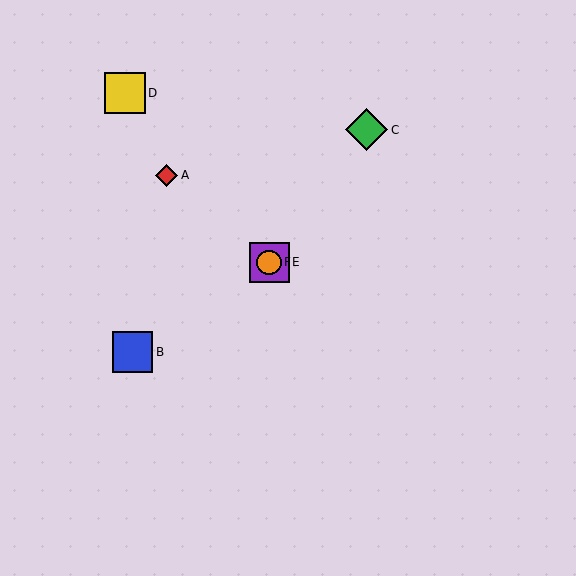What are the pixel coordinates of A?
Object A is at (167, 175).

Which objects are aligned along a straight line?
Objects C, E, F are aligned along a straight line.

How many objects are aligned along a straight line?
3 objects (C, E, F) are aligned along a straight line.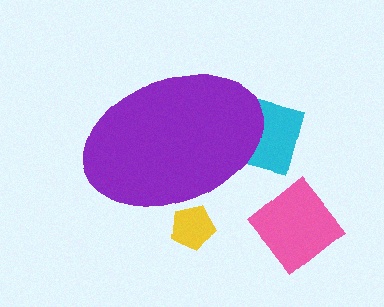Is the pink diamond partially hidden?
No, the pink diamond is fully visible.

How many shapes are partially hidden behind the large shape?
2 shapes are partially hidden.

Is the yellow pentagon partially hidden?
Yes, the yellow pentagon is partially hidden behind the purple ellipse.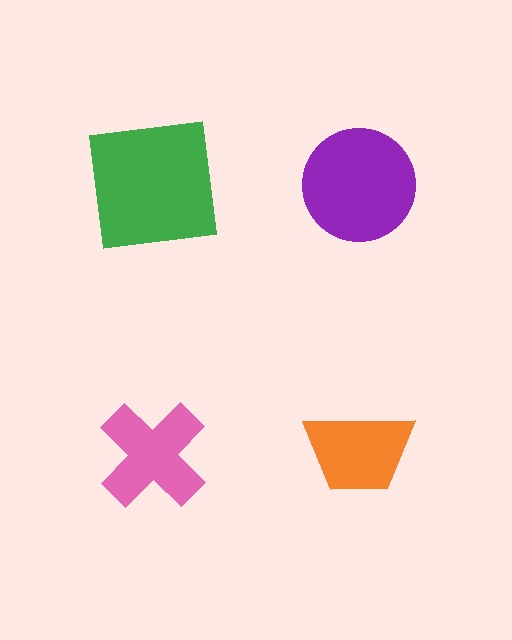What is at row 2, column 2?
An orange trapezoid.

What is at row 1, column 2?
A purple circle.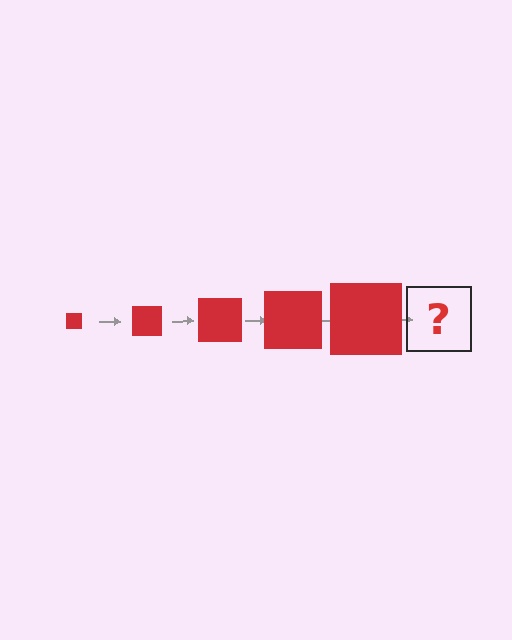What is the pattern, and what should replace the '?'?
The pattern is that the square gets progressively larger each step. The '?' should be a red square, larger than the previous one.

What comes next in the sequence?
The next element should be a red square, larger than the previous one.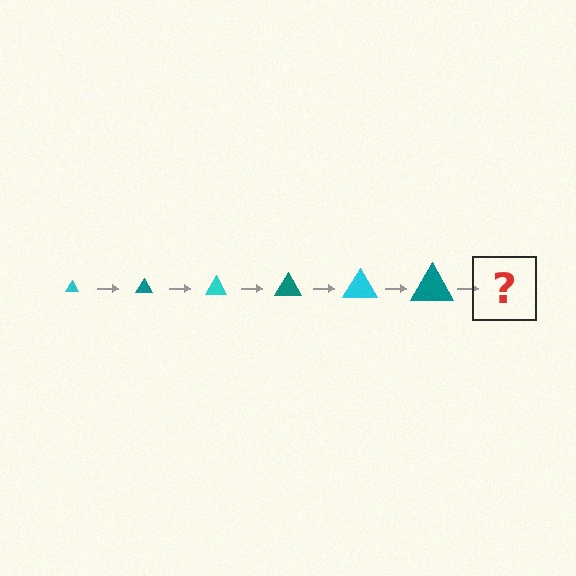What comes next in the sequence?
The next element should be a cyan triangle, larger than the previous one.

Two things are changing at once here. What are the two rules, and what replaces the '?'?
The two rules are that the triangle grows larger each step and the color cycles through cyan and teal. The '?' should be a cyan triangle, larger than the previous one.